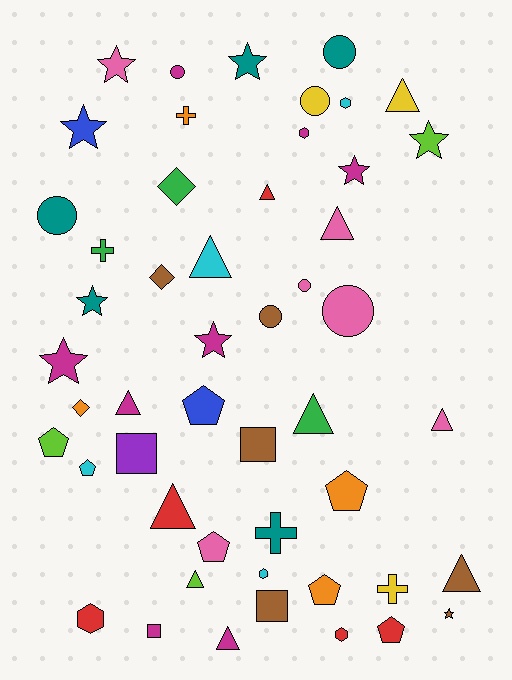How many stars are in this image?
There are 9 stars.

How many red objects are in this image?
There are 5 red objects.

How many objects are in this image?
There are 50 objects.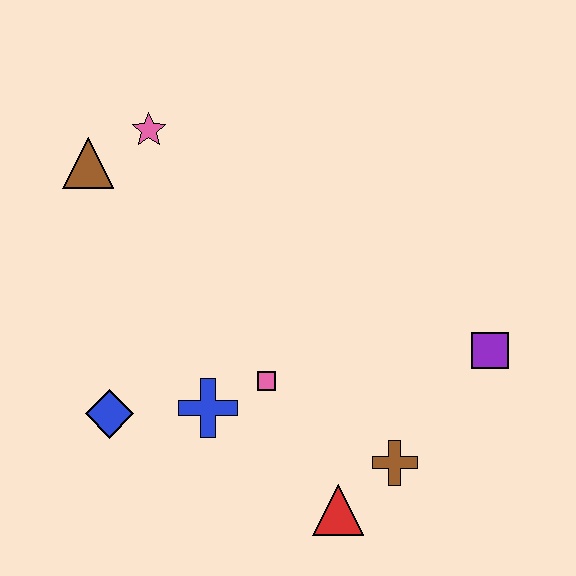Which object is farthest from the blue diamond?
The purple square is farthest from the blue diamond.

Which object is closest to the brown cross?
The red triangle is closest to the brown cross.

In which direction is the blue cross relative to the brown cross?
The blue cross is to the left of the brown cross.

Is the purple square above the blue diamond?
Yes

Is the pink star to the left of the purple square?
Yes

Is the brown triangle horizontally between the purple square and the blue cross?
No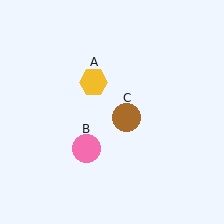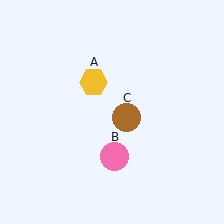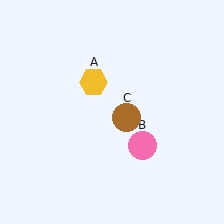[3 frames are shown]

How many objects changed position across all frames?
1 object changed position: pink circle (object B).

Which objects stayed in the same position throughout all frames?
Yellow hexagon (object A) and brown circle (object C) remained stationary.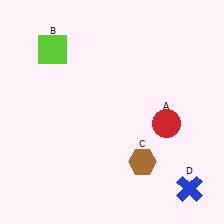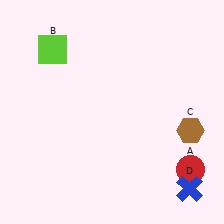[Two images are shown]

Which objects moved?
The objects that moved are: the red circle (A), the brown hexagon (C).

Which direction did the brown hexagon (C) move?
The brown hexagon (C) moved right.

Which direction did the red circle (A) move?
The red circle (A) moved down.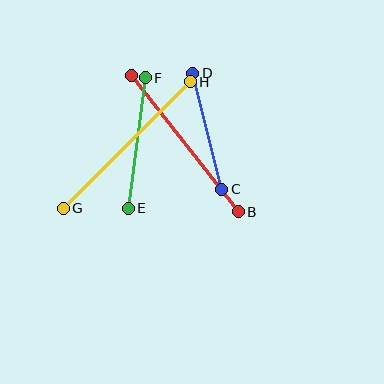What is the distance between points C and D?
The distance is approximately 120 pixels.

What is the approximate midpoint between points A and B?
The midpoint is at approximately (185, 144) pixels.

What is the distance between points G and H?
The distance is approximately 179 pixels.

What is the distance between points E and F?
The distance is approximately 132 pixels.